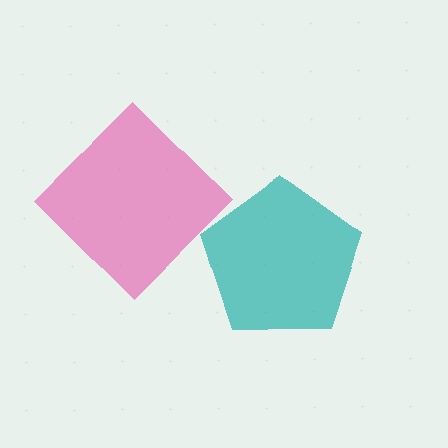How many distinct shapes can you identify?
There are 2 distinct shapes: a teal pentagon, a pink diamond.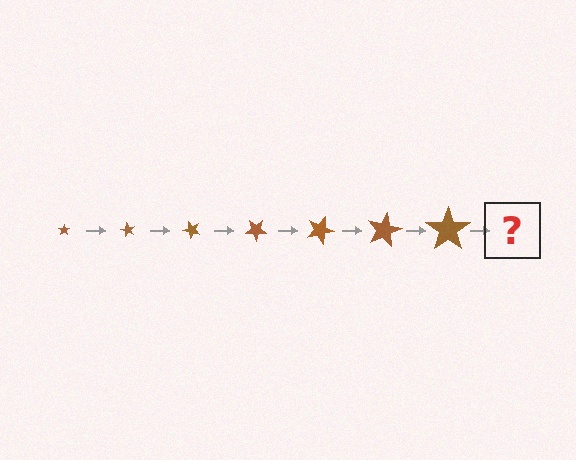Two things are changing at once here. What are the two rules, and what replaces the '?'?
The two rules are that the star grows larger each step and it rotates 60 degrees each step. The '?' should be a star, larger than the previous one and rotated 420 degrees from the start.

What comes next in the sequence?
The next element should be a star, larger than the previous one and rotated 420 degrees from the start.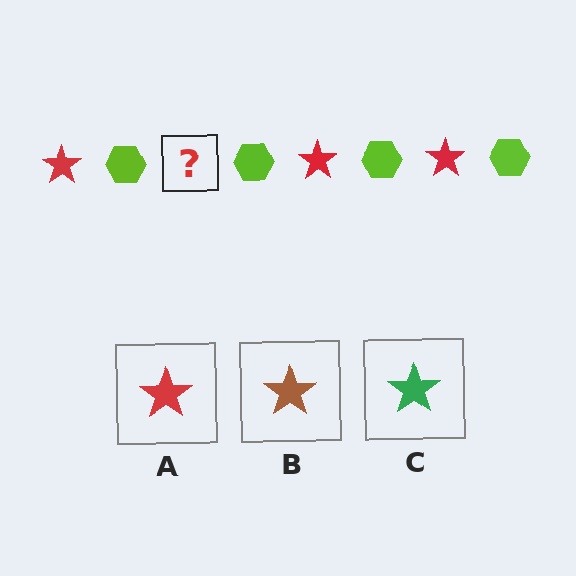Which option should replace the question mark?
Option A.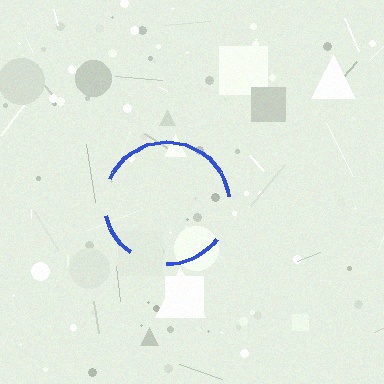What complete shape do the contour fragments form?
The contour fragments form a circle.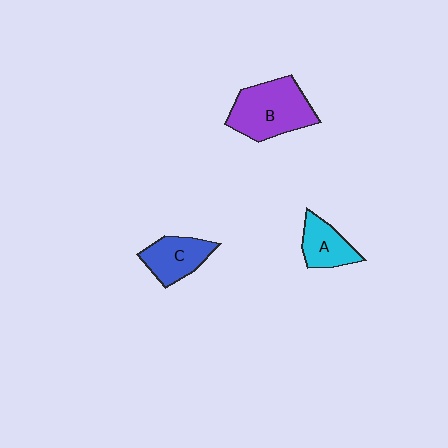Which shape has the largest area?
Shape B (purple).